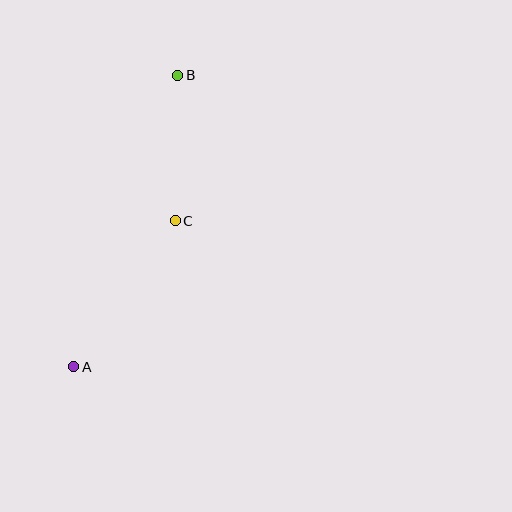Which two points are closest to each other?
Points B and C are closest to each other.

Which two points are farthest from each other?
Points A and B are farthest from each other.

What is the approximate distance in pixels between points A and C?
The distance between A and C is approximately 178 pixels.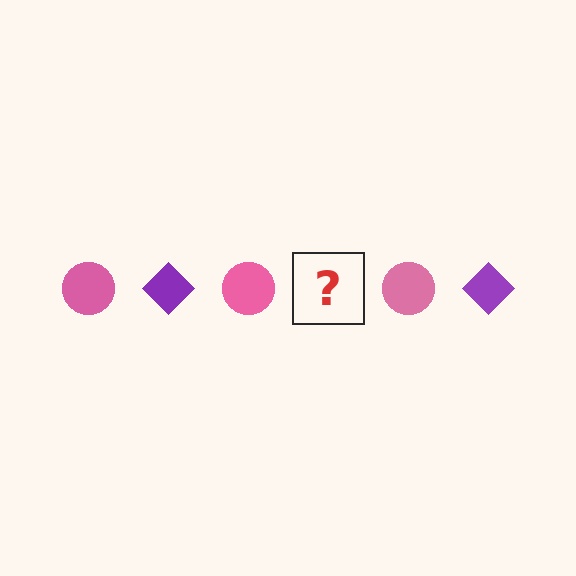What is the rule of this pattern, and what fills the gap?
The rule is that the pattern alternates between pink circle and purple diamond. The gap should be filled with a purple diamond.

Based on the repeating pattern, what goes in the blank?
The blank should be a purple diamond.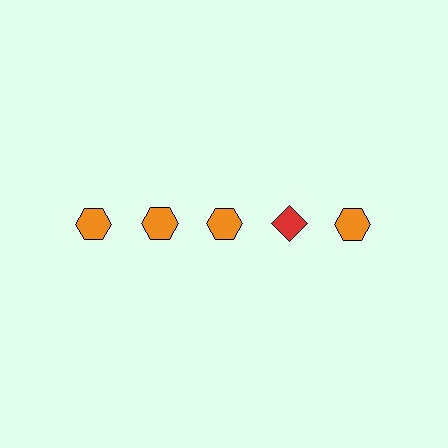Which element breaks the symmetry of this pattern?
The red diamond in the top row, second from right column breaks the symmetry. All other shapes are orange hexagons.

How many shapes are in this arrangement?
There are 5 shapes arranged in a grid pattern.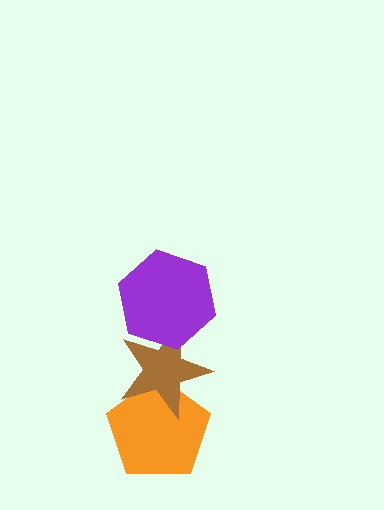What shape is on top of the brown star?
The purple hexagon is on top of the brown star.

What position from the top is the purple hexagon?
The purple hexagon is 1st from the top.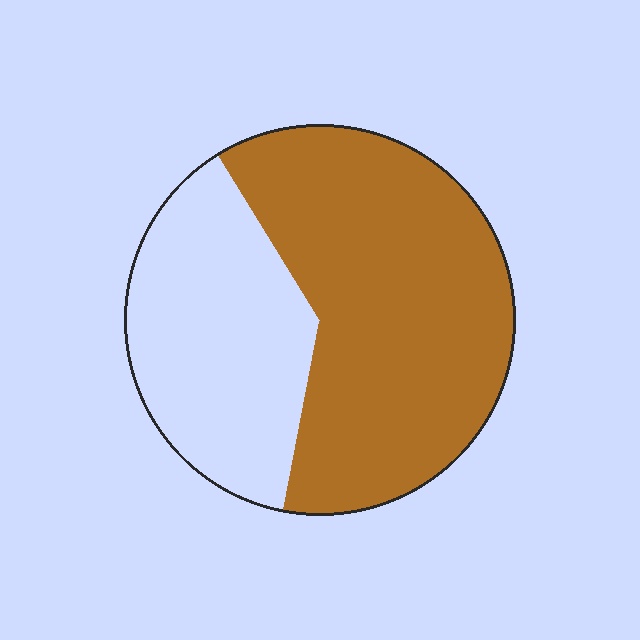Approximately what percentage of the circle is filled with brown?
Approximately 60%.